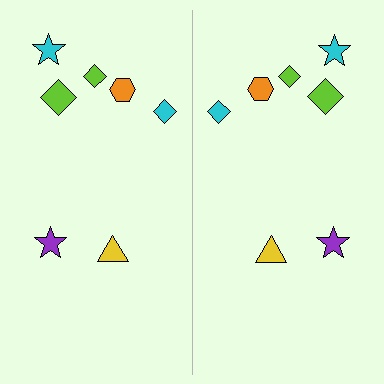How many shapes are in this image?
There are 14 shapes in this image.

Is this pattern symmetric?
Yes, this pattern has bilateral (reflection) symmetry.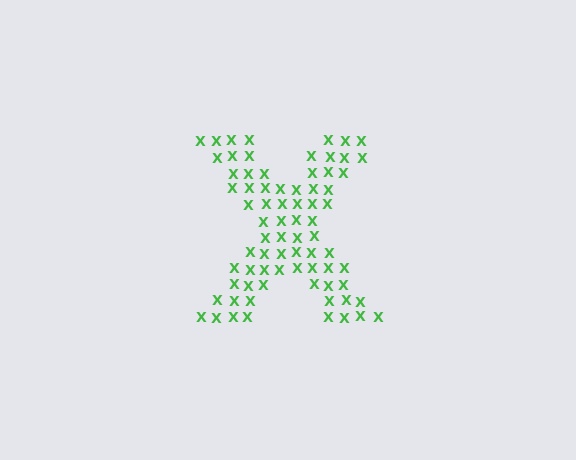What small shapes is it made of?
It is made of small letter X's.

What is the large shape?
The large shape is the letter X.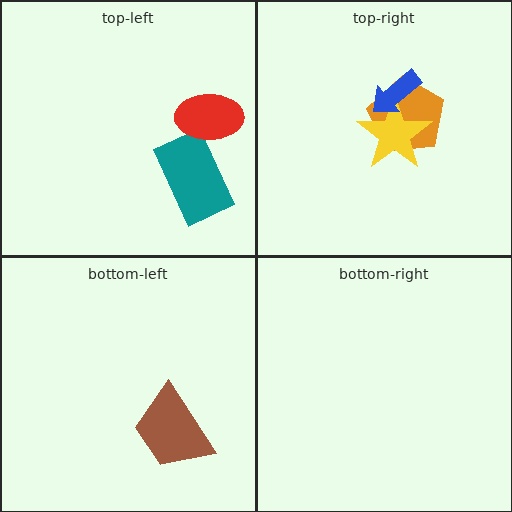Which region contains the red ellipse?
The top-left region.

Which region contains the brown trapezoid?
The bottom-left region.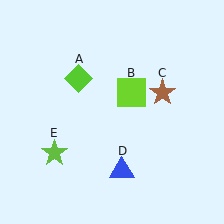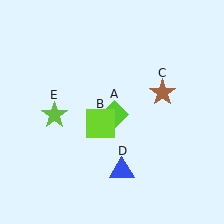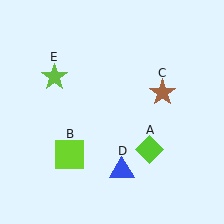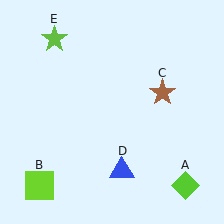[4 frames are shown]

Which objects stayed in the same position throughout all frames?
Brown star (object C) and blue triangle (object D) remained stationary.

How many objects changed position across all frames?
3 objects changed position: lime diamond (object A), lime square (object B), lime star (object E).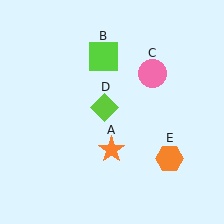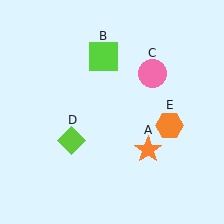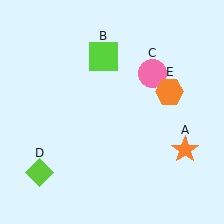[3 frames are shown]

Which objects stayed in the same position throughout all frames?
Lime square (object B) and pink circle (object C) remained stationary.